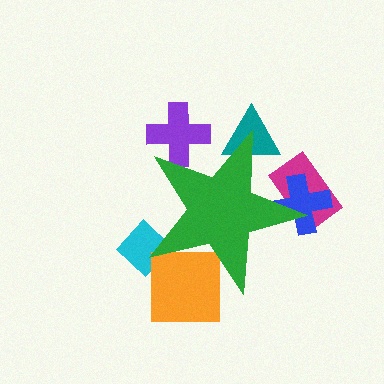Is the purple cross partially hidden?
Yes, the purple cross is partially hidden behind the green star.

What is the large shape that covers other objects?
A green star.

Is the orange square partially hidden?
Yes, the orange square is partially hidden behind the green star.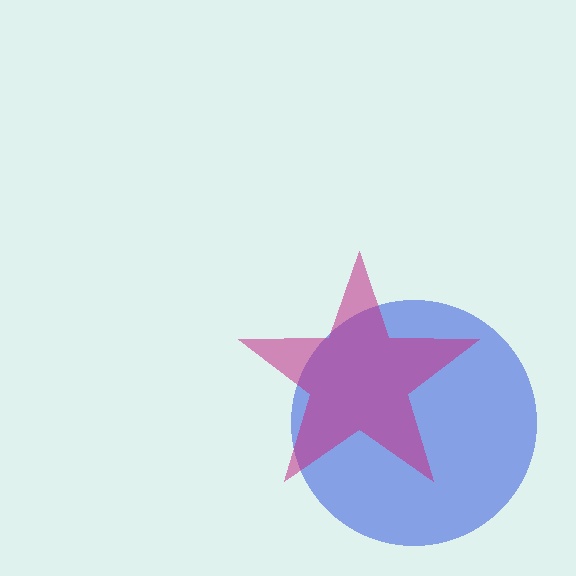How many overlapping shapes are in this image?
There are 2 overlapping shapes in the image.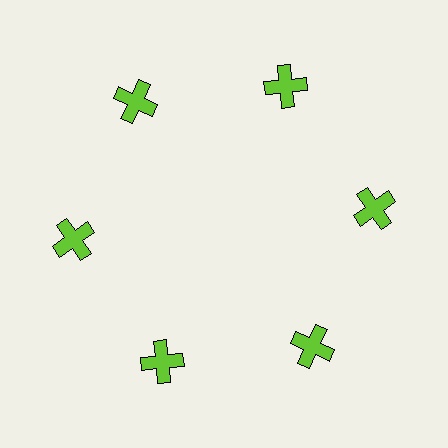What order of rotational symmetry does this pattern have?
This pattern has 6-fold rotational symmetry.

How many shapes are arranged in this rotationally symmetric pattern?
There are 6 shapes, arranged in 6 groups of 1.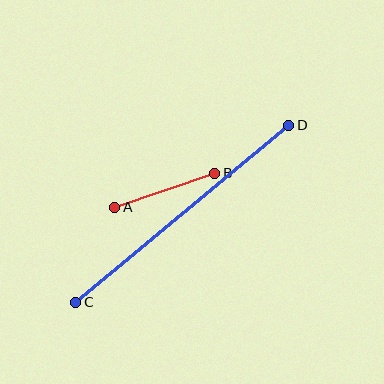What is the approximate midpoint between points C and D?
The midpoint is at approximately (182, 214) pixels.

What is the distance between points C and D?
The distance is approximately 277 pixels.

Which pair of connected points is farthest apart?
Points C and D are farthest apart.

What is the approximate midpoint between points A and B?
The midpoint is at approximately (165, 190) pixels.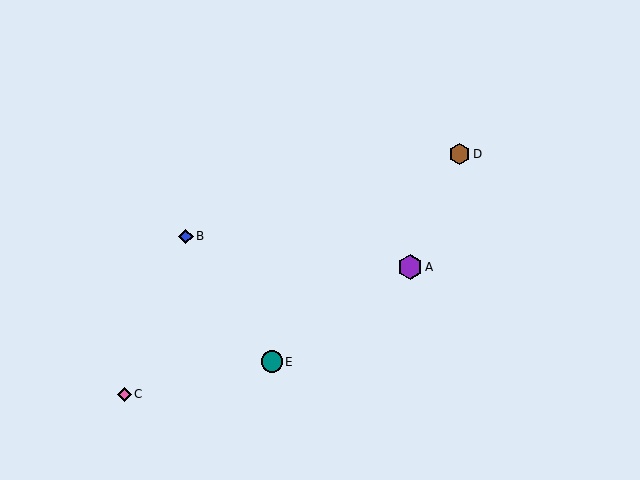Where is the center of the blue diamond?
The center of the blue diamond is at (186, 236).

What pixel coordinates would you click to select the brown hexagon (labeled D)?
Click at (460, 154) to select the brown hexagon D.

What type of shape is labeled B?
Shape B is a blue diamond.